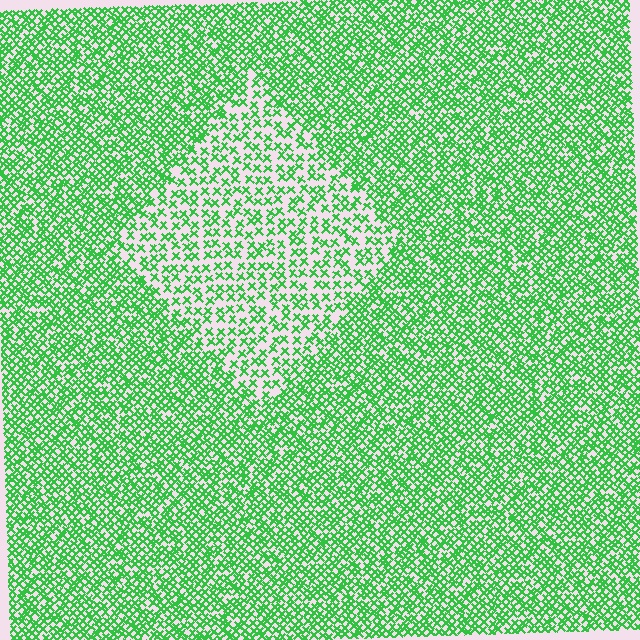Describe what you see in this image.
The image contains small green elements arranged at two different densities. A diamond-shaped region is visible where the elements are less densely packed than the surrounding area.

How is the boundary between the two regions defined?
The boundary is defined by a change in element density (approximately 1.9x ratio). All elements are the same color, size, and shape.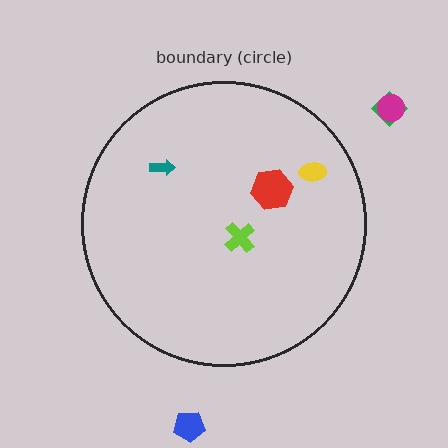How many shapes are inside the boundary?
4 inside, 3 outside.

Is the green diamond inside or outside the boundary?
Outside.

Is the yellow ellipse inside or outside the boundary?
Inside.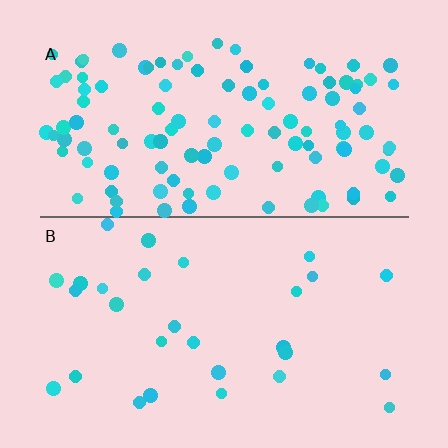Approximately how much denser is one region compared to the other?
Approximately 3.7× — region A over region B.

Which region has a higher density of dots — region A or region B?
A (the top).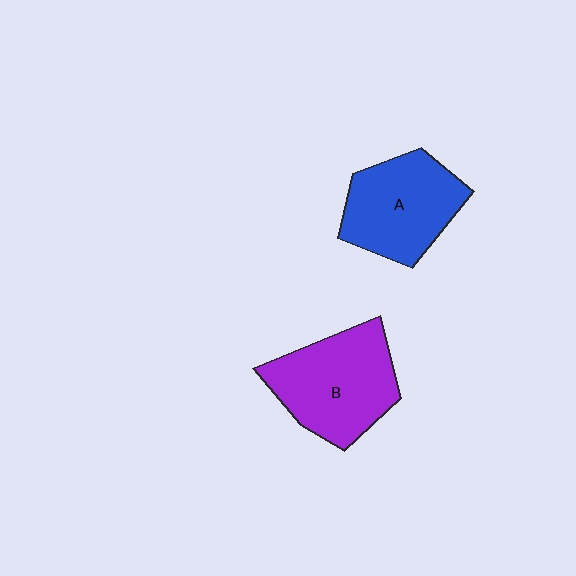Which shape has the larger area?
Shape B (purple).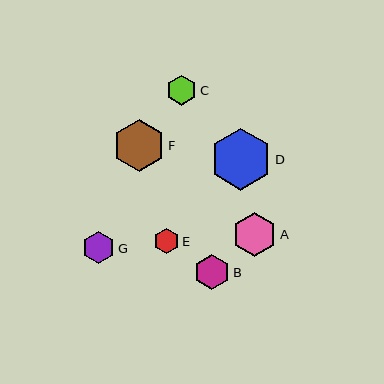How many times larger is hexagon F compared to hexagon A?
Hexagon F is approximately 1.2 times the size of hexagon A.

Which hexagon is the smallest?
Hexagon E is the smallest with a size of approximately 25 pixels.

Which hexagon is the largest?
Hexagon D is the largest with a size of approximately 62 pixels.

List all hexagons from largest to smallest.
From largest to smallest: D, F, A, B, G, C, E.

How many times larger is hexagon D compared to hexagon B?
Hexagon D is approximately 1.7 times the size of hexagon B.